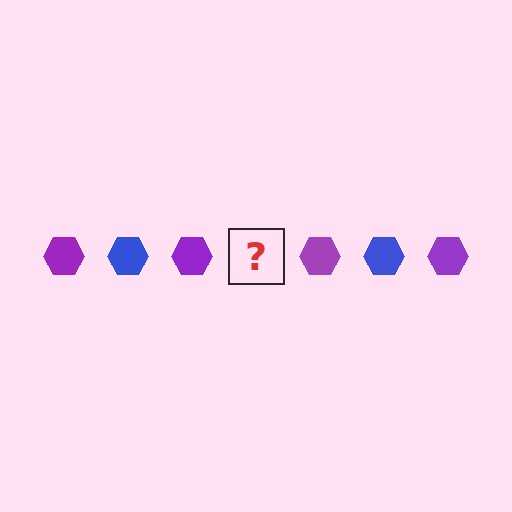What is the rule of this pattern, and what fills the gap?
The rule is that the pattern cycles through purple, blue hexagons. The gap should be filled with a blue hexagon.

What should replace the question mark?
The question mark should be replaced with a blue hexagon.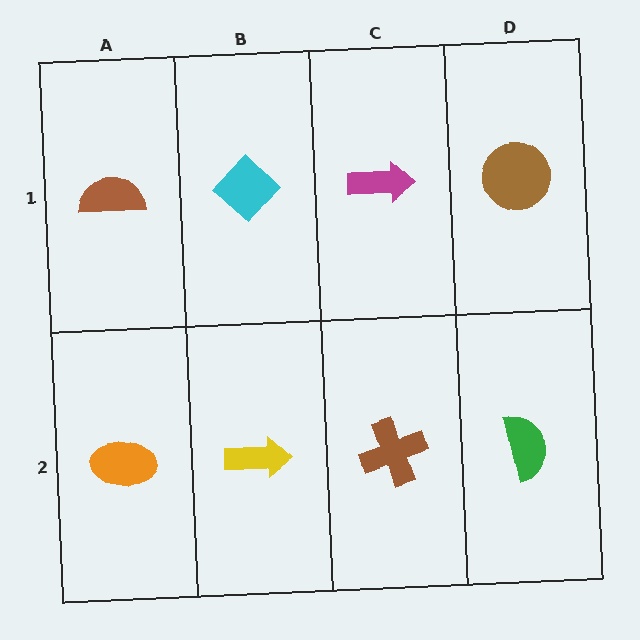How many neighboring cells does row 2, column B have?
3.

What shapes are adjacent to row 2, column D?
A brown circle (row 1, column D), a brown cross (row 2, column C).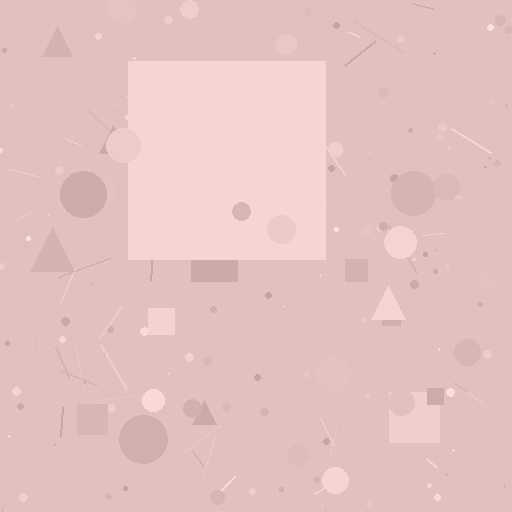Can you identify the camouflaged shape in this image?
The camouflaged shape is a square.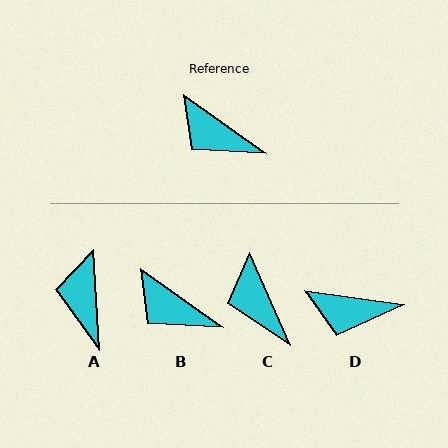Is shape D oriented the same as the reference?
No, it is off by about 28 degrees.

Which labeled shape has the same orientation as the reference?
B.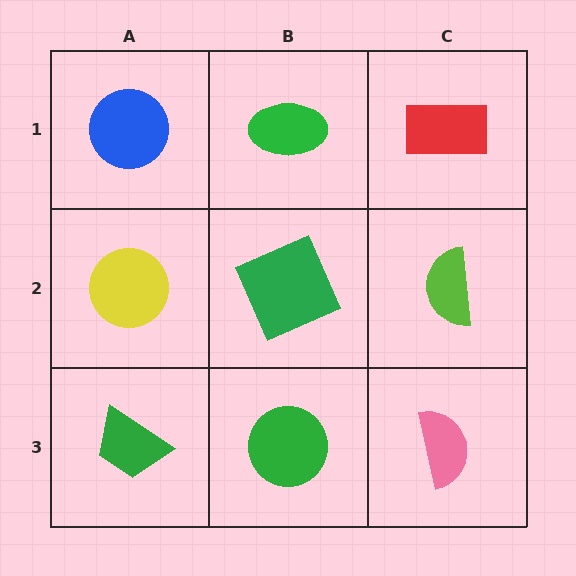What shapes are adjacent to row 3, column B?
A green square (row 2, column B), a green trapezoid (row 3, column A), a pink semicircle (row 3, column C).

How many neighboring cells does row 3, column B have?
3.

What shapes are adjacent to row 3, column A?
A yellow circle (row 2, column A), a green circle (row 3, column B).